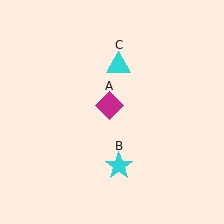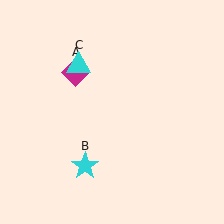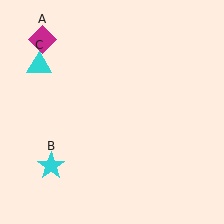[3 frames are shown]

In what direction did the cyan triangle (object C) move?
The cyan triangle (object C) moved left.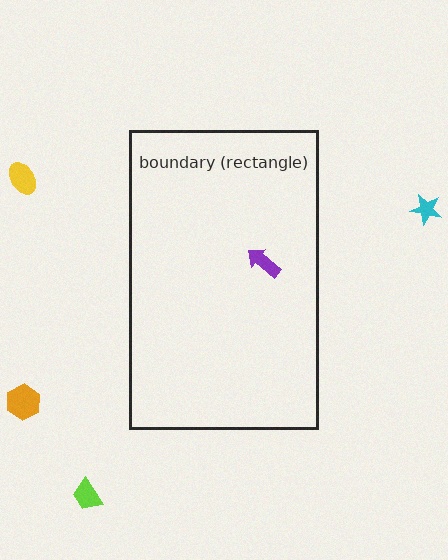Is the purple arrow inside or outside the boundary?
Inside.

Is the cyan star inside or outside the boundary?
Outside.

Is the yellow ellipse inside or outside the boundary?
Outside.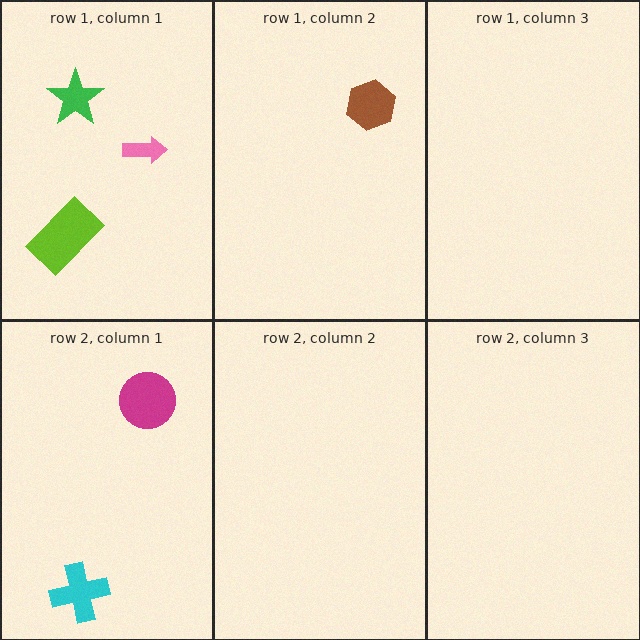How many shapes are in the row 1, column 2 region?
1.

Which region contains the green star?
The row 1, column 1 region.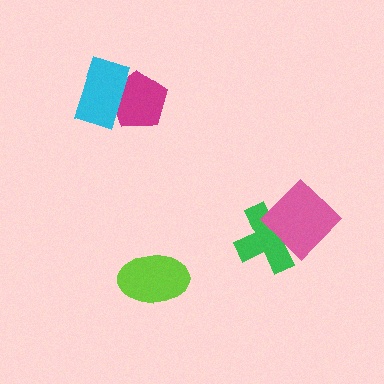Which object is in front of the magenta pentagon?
The cyan rectangle is in front of the magenta pentagon.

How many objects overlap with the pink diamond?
1 object overlaps with the pink diamond.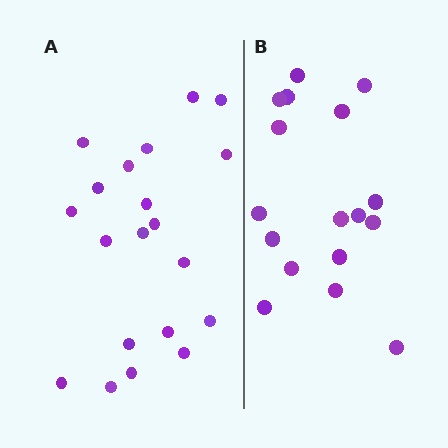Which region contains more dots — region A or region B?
Region A (the left region) has more dots.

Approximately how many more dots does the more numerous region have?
Region A has just a few more — roughly 2 or 3 more dots than region B.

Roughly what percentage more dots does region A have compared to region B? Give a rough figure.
About 20% more.